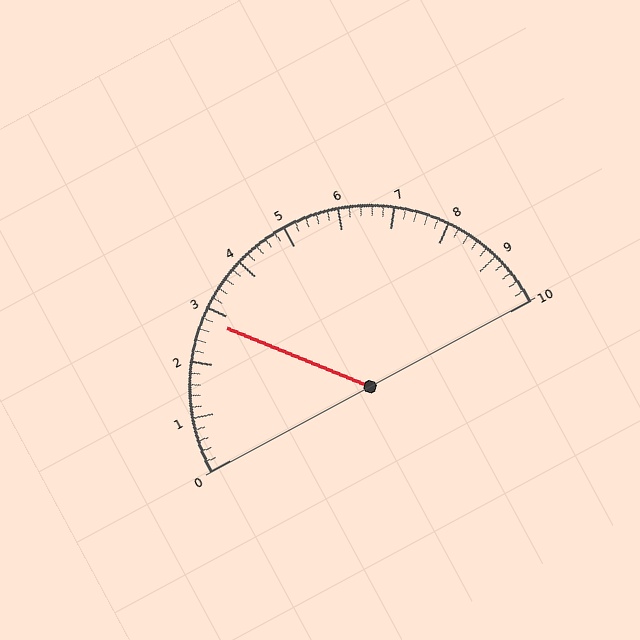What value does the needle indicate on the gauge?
The needle indicates approximately 2.8.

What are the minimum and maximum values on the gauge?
The gauge ranges from 0 to 10.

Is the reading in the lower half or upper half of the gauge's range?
The reading is in the lower half of the range (0 to 10).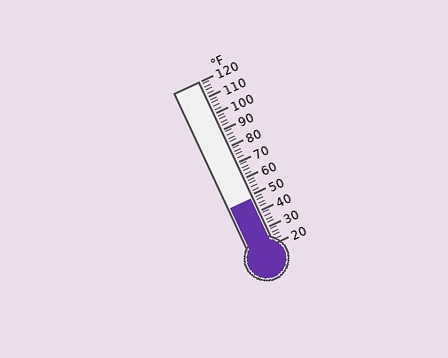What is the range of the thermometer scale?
The thermometer scale ranges from 20°F to 120°F.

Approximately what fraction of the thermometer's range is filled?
The thermometer is filled to approximately 30% of its range.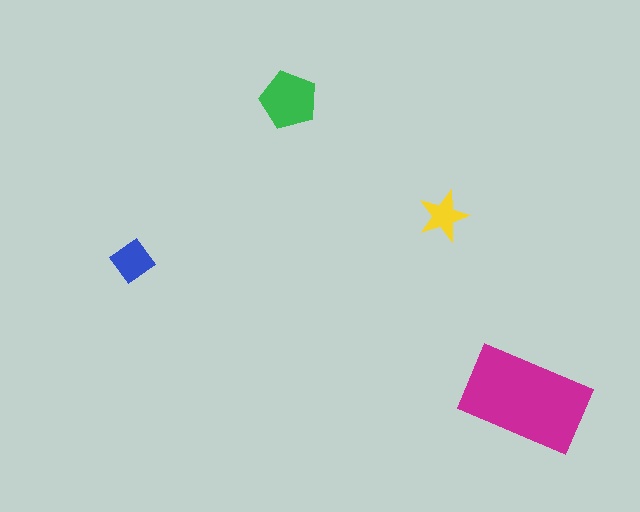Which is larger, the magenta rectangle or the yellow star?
The magenta rectangle.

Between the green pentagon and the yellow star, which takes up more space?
The green pentagon.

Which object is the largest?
The magenta rectangle.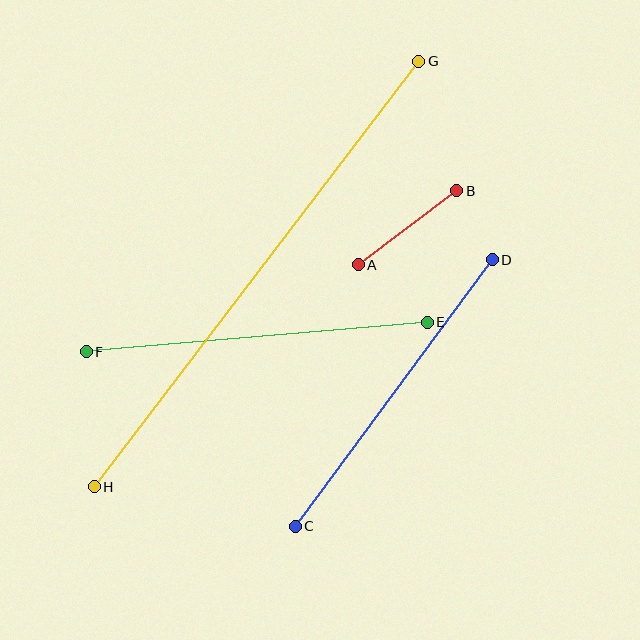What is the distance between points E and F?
The distance is approximately 342 pixels.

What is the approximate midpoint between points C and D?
The midpoint is at approximately (394, 393) pixels.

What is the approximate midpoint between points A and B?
The midpoint is at approximately (407, 228) pixels.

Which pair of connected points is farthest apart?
Points G and H are farthest apart.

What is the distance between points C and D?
The distance is approximately 331 pixels.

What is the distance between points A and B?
The distance is approximately 123 pixels.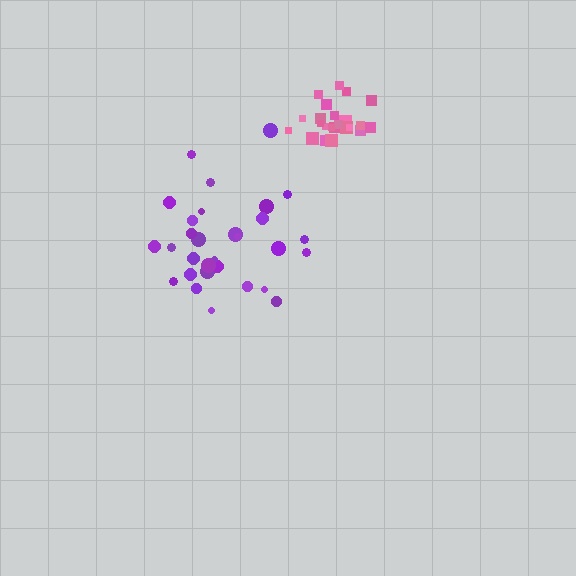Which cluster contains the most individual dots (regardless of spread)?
Purple (30).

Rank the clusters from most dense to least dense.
pink, purple.